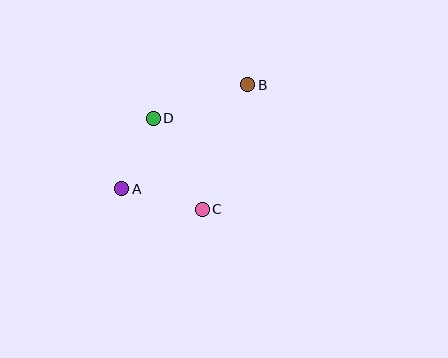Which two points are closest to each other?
Points A and D are closest to each other.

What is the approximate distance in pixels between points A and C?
The distance between A and C is approximately 83 pixels.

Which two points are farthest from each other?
Points A and B are farthest from each other.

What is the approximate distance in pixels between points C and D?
The distance between C and D is approximately 103 pixels.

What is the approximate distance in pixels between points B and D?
The distance between B and D is approximately 100 pixels.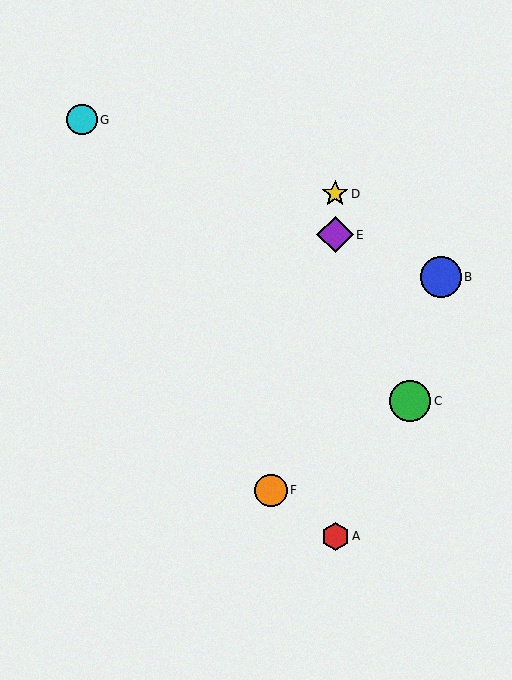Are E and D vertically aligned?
Yes, both are at x≈335.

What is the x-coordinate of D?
Object D is at x≈335.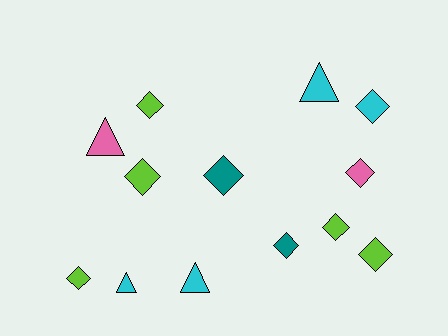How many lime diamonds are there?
There are 5 lime diamonds.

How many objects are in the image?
There are 13 objects.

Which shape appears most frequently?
Diamond, with 9 objects.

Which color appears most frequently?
Lime, with 5 objects.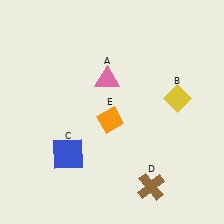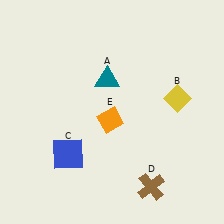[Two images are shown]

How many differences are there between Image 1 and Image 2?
There is 1 difference between the two images.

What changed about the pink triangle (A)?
In Image 1, A is pink. In Image 2, it changed to teal.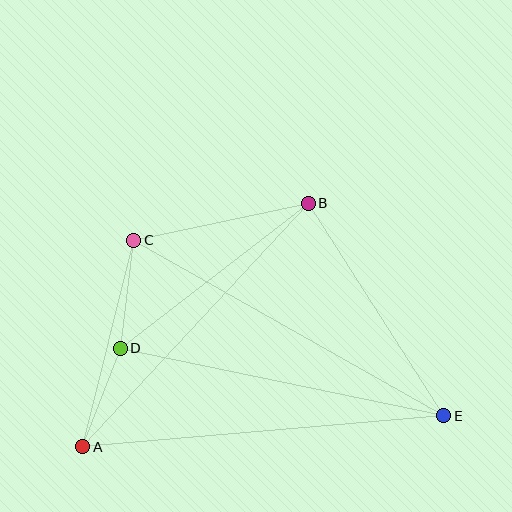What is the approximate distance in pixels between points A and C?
The distance between A and C is approximately 213 pixels.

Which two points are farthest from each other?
Points A and E are farthest from each other.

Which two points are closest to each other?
Points A and D are closest to each other.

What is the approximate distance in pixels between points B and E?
The distance between B and E is approximately 252 pixels.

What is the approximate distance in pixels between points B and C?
The distance between B and C is approximately 178 pixels.